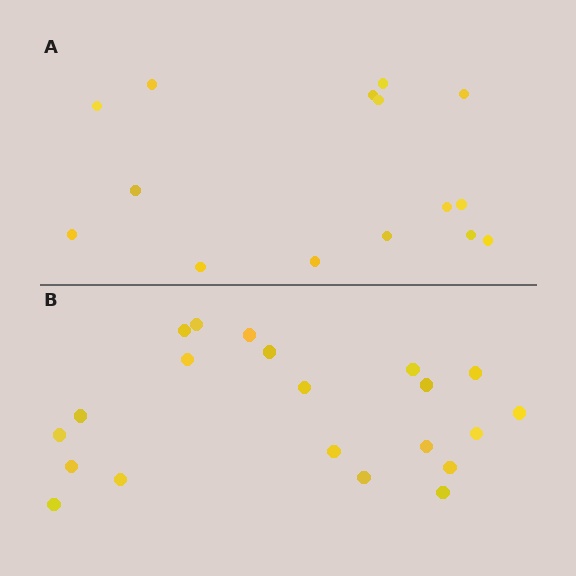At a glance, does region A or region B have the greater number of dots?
Region B (the bottom region) has more dots.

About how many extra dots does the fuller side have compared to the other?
Region B has about 6 more dots than region A.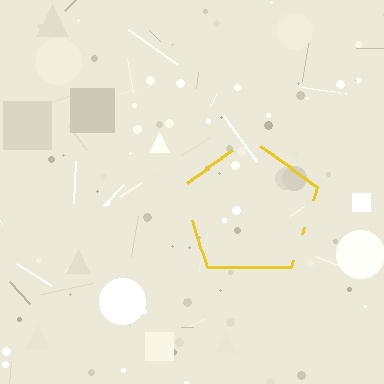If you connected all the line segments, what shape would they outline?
They would outline a pentagon.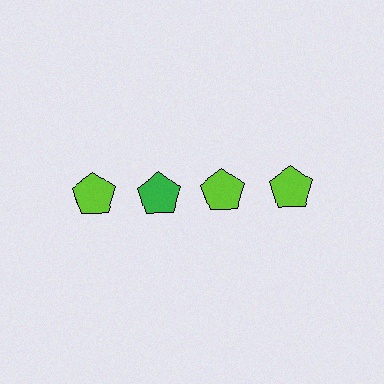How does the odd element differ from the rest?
It has a different color: green instead of lime.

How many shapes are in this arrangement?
There are 4 shapes arranged in a grid pattern.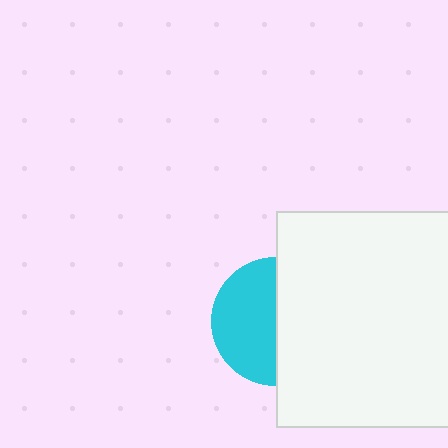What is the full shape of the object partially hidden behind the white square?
The partially hidden object is a cyan circle.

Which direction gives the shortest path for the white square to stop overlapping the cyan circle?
Moving right gives the shortest separation.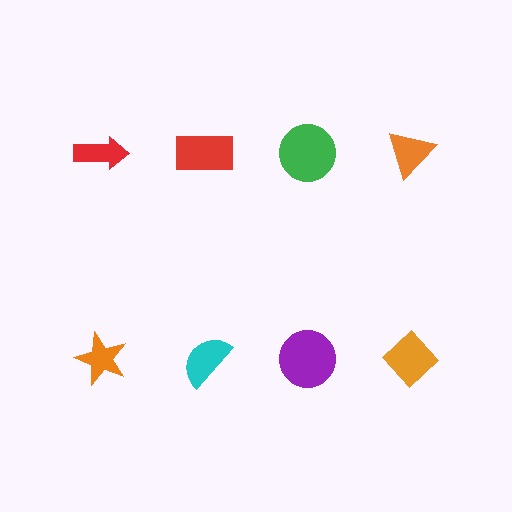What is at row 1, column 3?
A green circle.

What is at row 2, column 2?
A cyan semicircle.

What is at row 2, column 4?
An orange diamond.